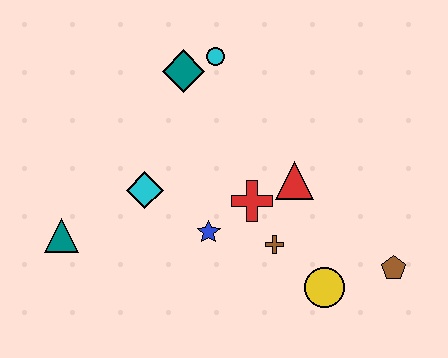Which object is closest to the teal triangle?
The cyan diamond is closest to the teal triangle.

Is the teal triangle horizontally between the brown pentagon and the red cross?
No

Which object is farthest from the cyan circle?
The brown pentagon is farthest from the cyan circle.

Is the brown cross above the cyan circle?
No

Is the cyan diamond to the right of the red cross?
No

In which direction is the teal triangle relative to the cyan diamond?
The teal triangle is to the left of the cyan diamond.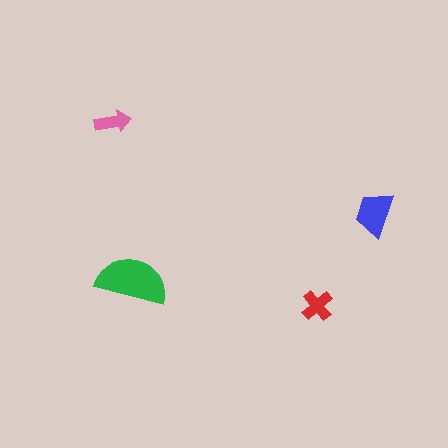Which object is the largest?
The green semicircle.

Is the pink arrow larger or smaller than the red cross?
Smaller.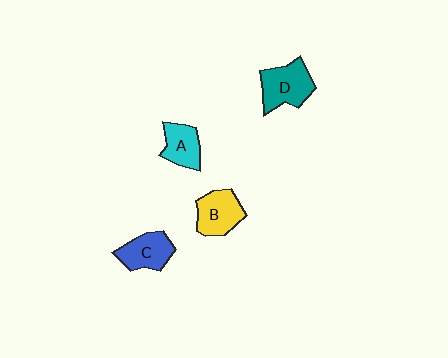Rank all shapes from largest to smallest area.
From largest to smallest: D (teal), B (yellow), C (blue), A (cyan).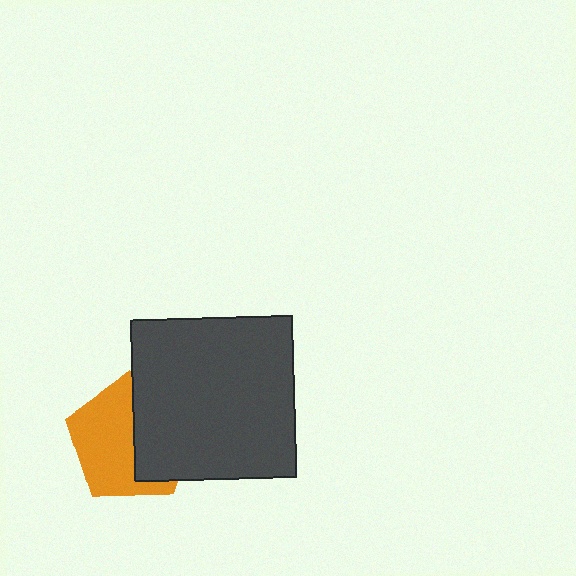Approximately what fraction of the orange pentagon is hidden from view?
Roughly 42% of the orange pentagon is hidden behind the dark gray square.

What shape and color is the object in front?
The object in front is a dark gray square.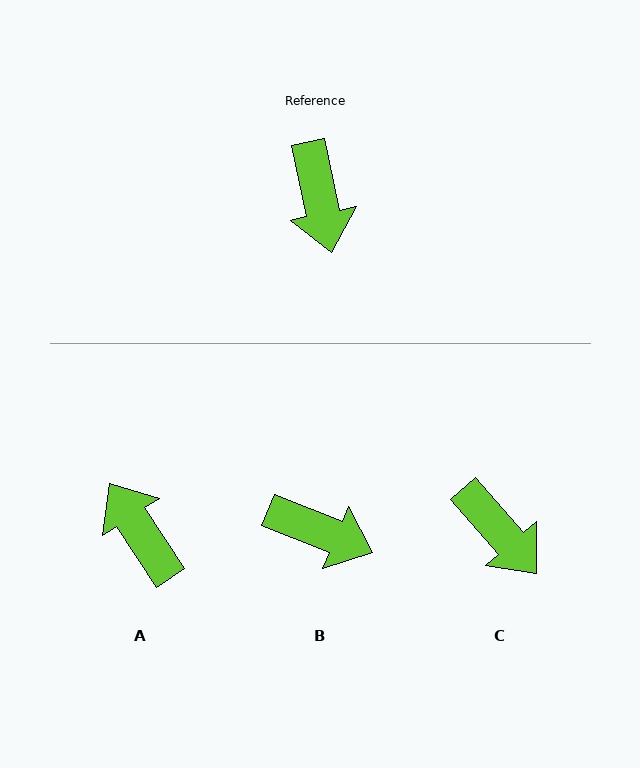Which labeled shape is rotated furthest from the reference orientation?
A, about 159 degrees away.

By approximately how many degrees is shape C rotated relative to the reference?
Approximately 29 degrees counter-clockwise.